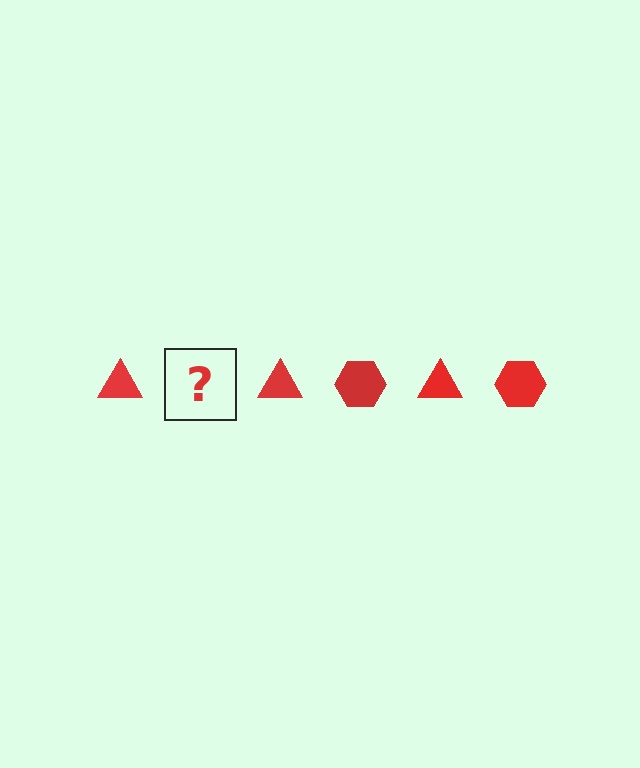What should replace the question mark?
The question mark should be replaced with a red hexagon.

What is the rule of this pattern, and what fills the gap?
The rule is that the pattern cycles through triangle, hexagon shapes in red. The gap should be filled with a red hexagon.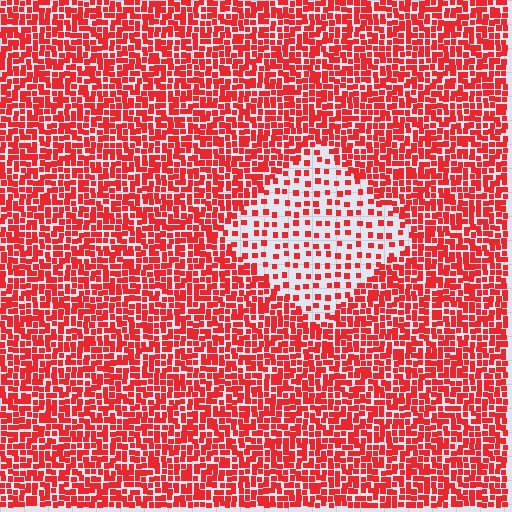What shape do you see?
I see a diamond.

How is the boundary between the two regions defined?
The boundary is defined by a change in element density (approximately 2.6x ratio). All elements are the same color, size, and shape.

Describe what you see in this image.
The image contains small red elements arranged at two different densities. A diamond-shaped region is visible where the elements are less densely packed than the surrounding area.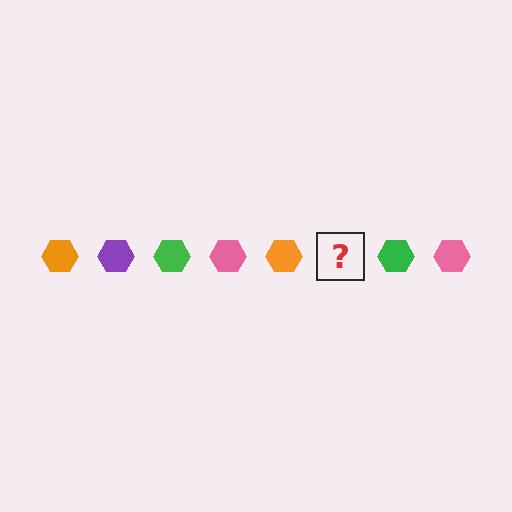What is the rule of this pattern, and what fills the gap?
The rule is that the pattern cycles through orange, purple, green, pink hexagons. The gap should be filled with a purple hexagon.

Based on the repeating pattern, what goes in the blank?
The blank should be a purple hexagon.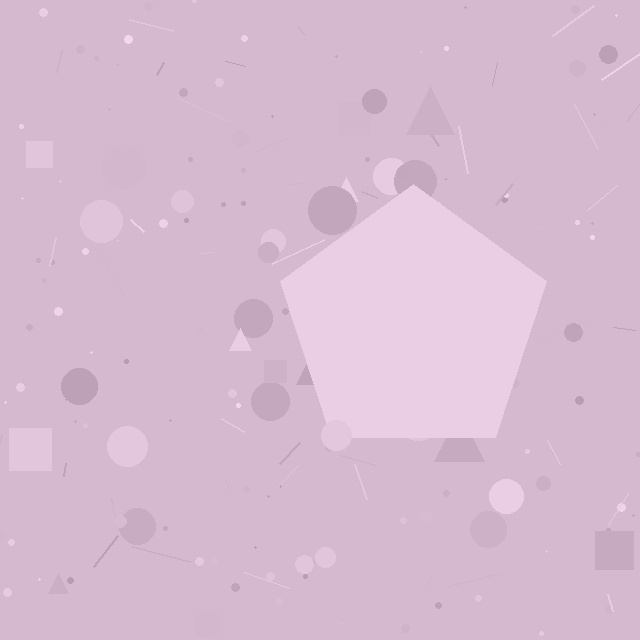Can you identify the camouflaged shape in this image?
The camouflaged shape is a pentagon.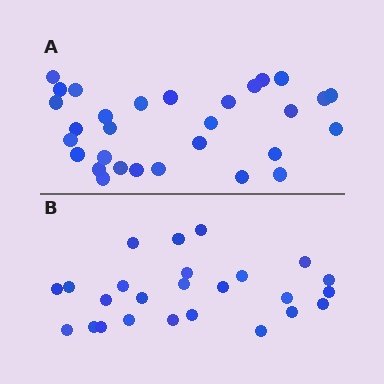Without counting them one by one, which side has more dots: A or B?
Region A (the top region) has more dots.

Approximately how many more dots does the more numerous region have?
Region A has about 5 more dots than region B.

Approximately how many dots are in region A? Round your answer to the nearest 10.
About 30 dots.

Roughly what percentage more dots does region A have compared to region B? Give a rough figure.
About 20% more.